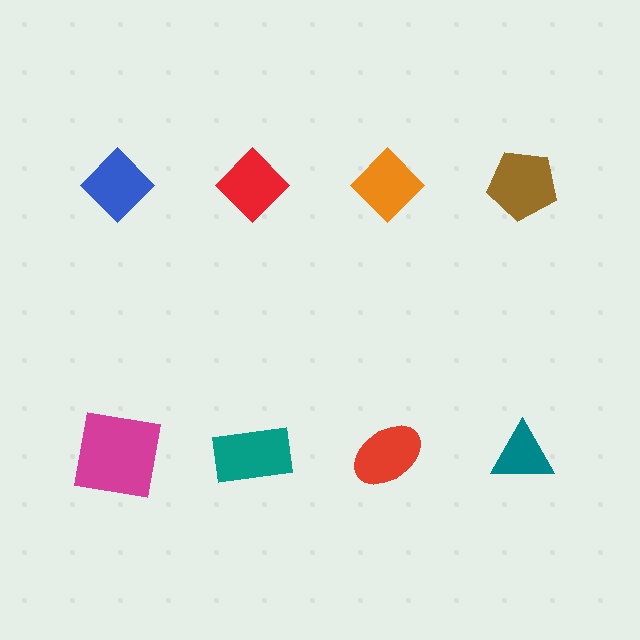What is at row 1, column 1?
A blue diamond.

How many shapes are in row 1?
4 shapes.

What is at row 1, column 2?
A red diamond.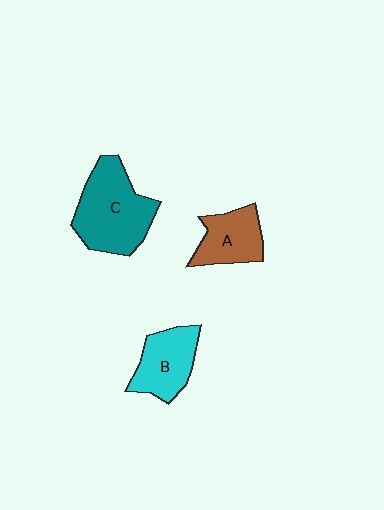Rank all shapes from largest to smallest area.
From largest to smallest: C (teal), B (cyan), A (brown).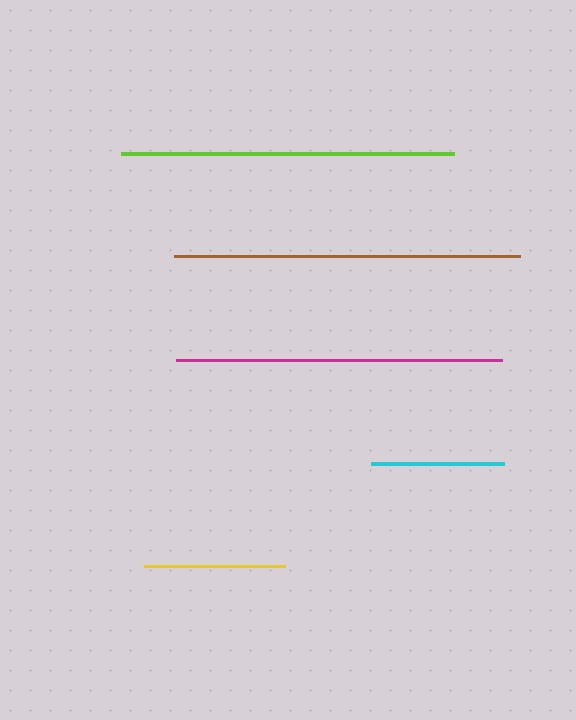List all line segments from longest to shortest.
From longest to shortest: brown, lime, magenta, yellow, cyan.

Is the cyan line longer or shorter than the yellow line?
The yellow line is longer than the cyan line.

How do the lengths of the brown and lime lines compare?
The brown and lime lines are approximately the same length.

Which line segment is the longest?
The brown line is the longest at approximately 346 pixels.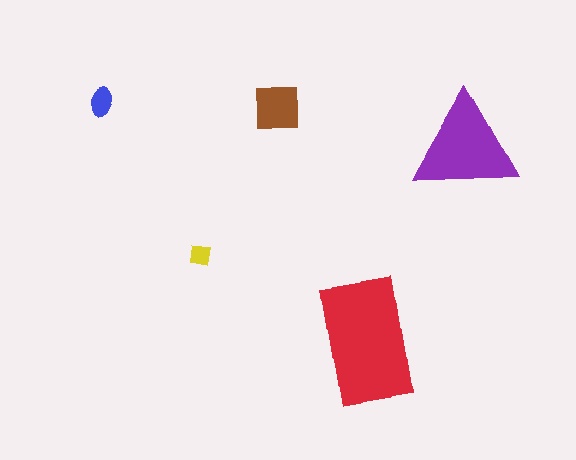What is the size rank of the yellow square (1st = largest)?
5th.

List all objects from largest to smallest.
The red rectangle, the purple triangle, the brown square, the blue ellipse, the yellow square.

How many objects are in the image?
There are 5 objects in the image.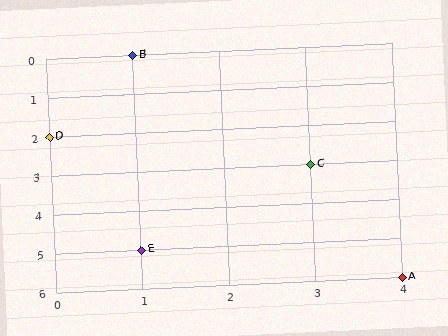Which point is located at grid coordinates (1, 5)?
Point E is at (1, 5).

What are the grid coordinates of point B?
Point B is at grid coordinates (1, 0).